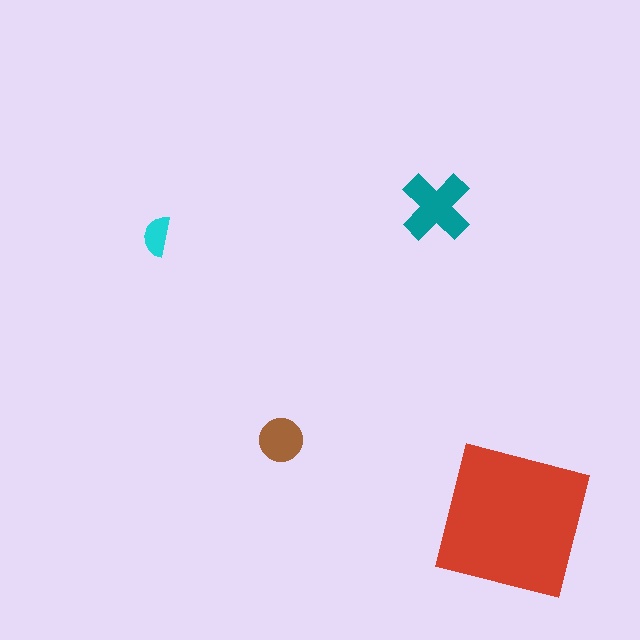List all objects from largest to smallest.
The red square, the teal cross, the brown circle, the cyan semicircle.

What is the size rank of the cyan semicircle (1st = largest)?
4th.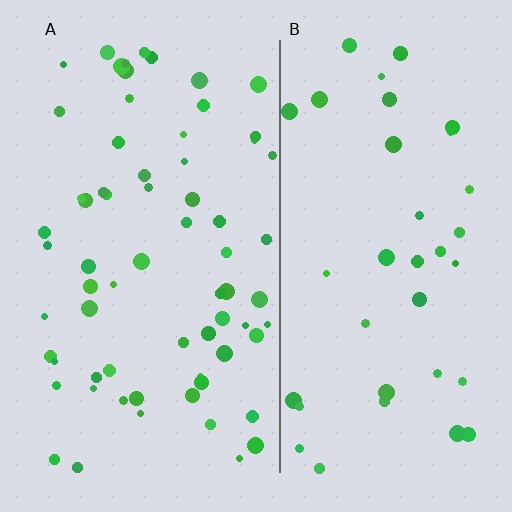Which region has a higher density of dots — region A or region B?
A (the left).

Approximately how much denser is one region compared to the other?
Approximately 1.8× — region A over region B.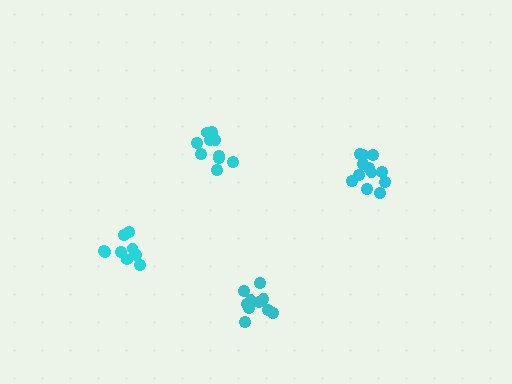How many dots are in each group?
Group 1: 10 dots, Group 2: 12 dots, Group 3: 10 dots, Group 4: 10 dots (42 total).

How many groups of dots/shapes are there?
There are 4 groups.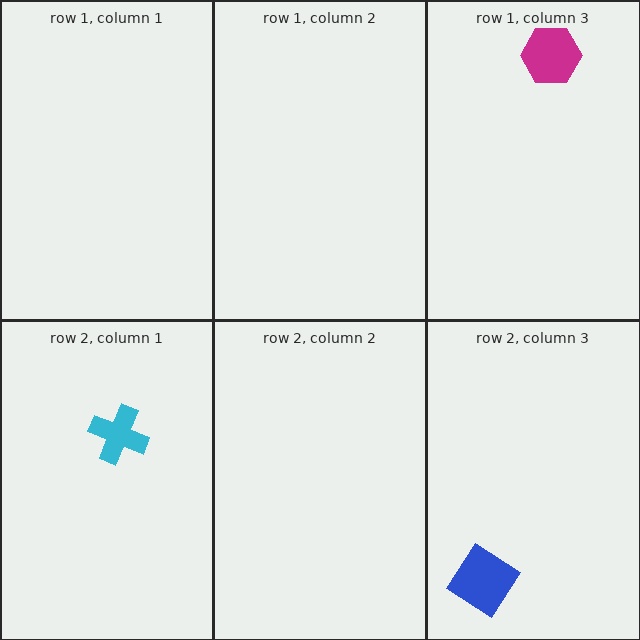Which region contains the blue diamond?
The row 2, column 3 region.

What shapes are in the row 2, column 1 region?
The cyan cross.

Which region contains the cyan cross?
The row 2, column 1 region.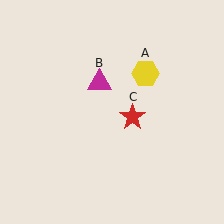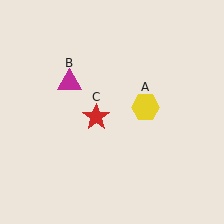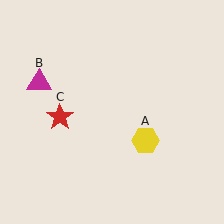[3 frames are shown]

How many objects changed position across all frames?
3 objects changed position: yellow hexagon (object A), magenta triangle (object B), red star (object C).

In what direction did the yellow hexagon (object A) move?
The yellow hexagon (object A) moved down.